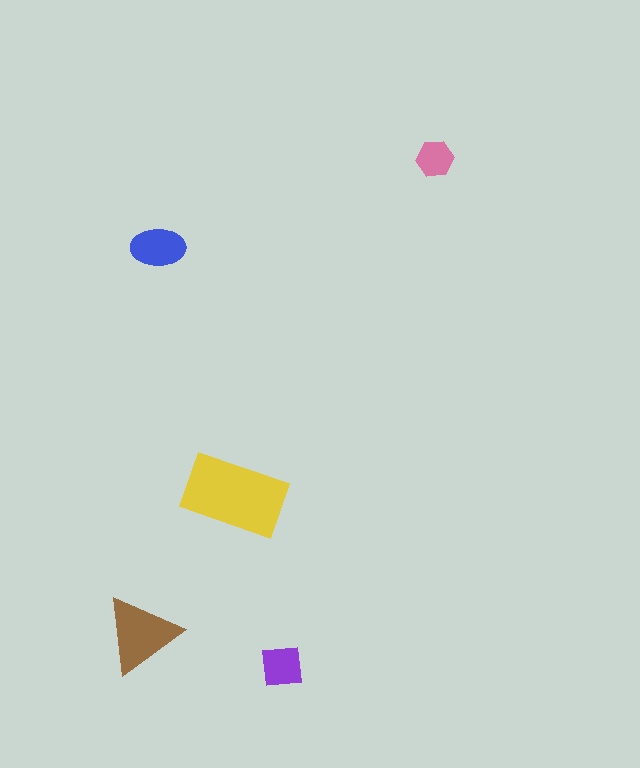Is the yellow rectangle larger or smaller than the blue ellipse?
Larger.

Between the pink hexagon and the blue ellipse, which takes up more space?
The blue ellipse.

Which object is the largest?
The yellow rectangle.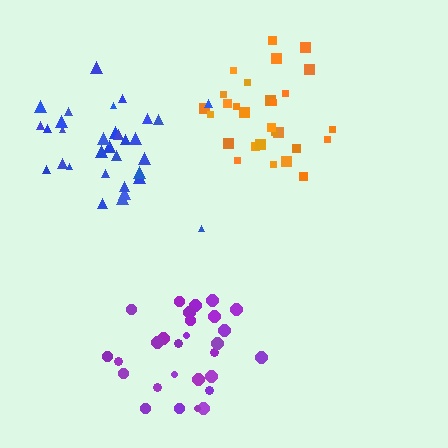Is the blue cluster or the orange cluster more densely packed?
Orange.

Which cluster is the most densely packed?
Purple.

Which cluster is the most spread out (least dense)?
Blue.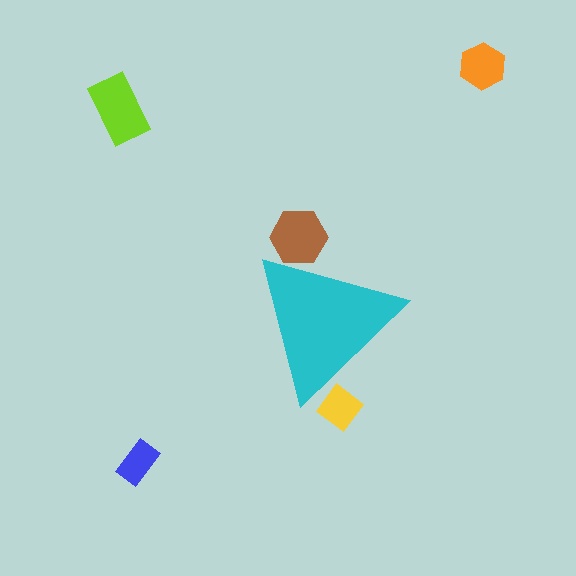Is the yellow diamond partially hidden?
Yes, the yellow diamond is partially hidden behind the cyan triangle.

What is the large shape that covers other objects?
A cyan triangle.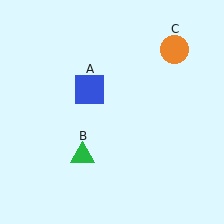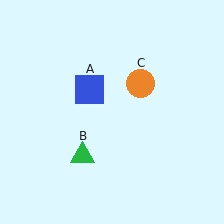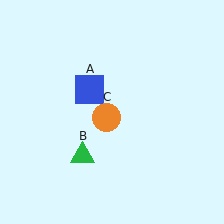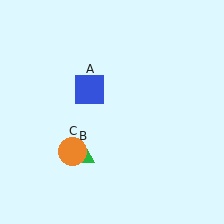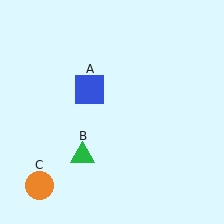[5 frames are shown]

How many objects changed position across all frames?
1 object changed position: orange circle (object C).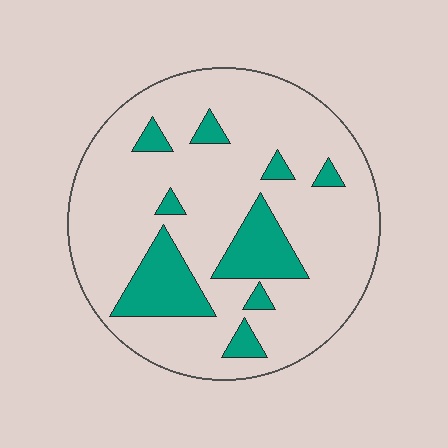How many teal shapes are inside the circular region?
9.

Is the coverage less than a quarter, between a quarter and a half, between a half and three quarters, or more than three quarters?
Less than a quarter.